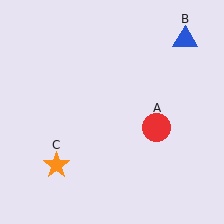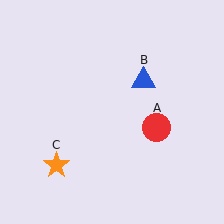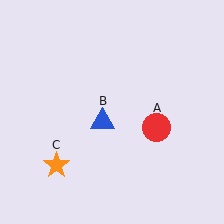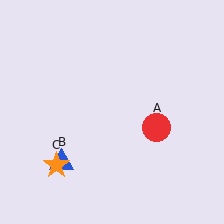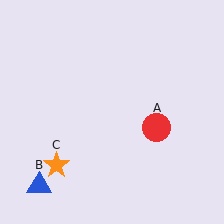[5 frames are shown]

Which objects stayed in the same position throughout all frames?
Red circle (object A) and orange star (object C) remained stationary.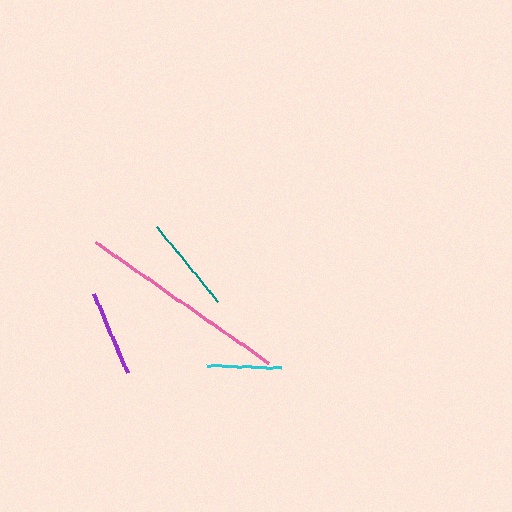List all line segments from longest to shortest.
From longest to shortest: pink, teal, purple, cyan.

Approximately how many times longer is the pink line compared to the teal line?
The pink line is approximately 2.2 times the length of the teal line.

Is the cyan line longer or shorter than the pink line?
The pink line is longer than the cyan line.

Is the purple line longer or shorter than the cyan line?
The purple line is longer than the cyan line.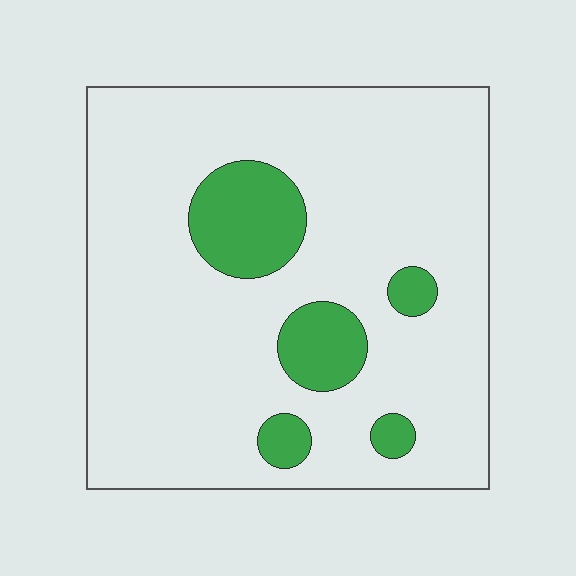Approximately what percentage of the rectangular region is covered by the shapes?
Approximately 15%.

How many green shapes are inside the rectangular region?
5.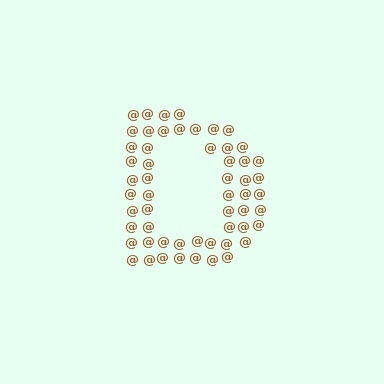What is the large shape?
The large shape is the letter D.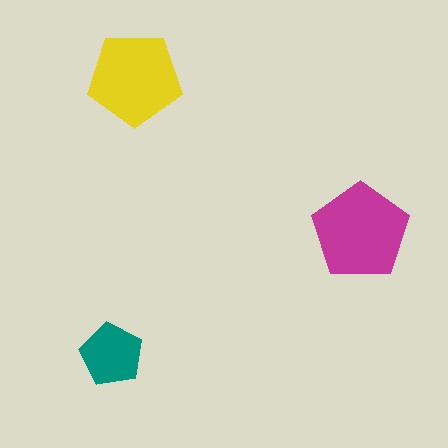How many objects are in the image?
There are 3 objects in the image.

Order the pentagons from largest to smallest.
the magenta one, the yellow one, the teal one.